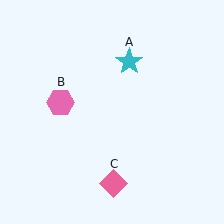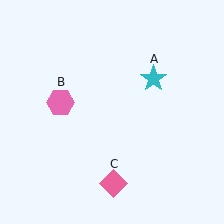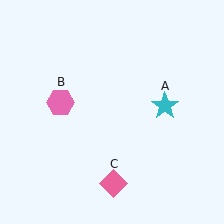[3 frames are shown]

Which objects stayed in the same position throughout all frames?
Pink hexagon (object B) and pink diamond (object C) remained stationary.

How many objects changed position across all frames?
1 object changed position: cyan star (object A).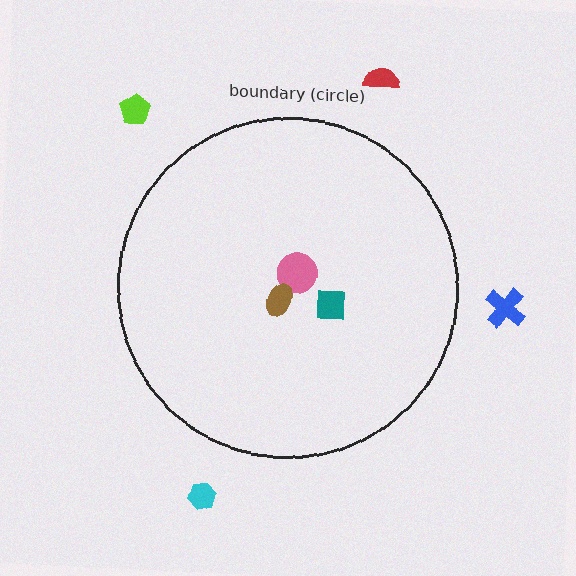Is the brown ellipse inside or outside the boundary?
Inside.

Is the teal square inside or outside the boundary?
Inside.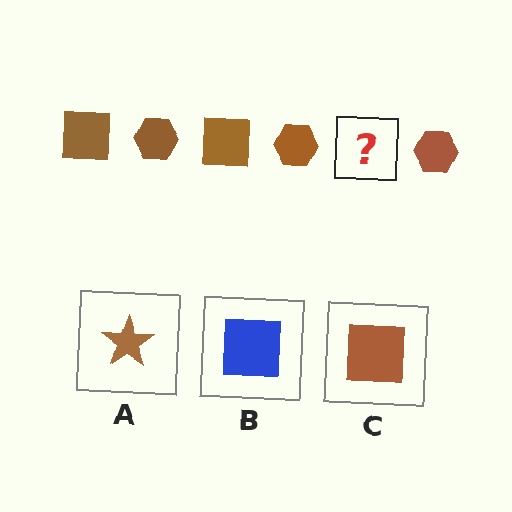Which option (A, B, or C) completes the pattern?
C.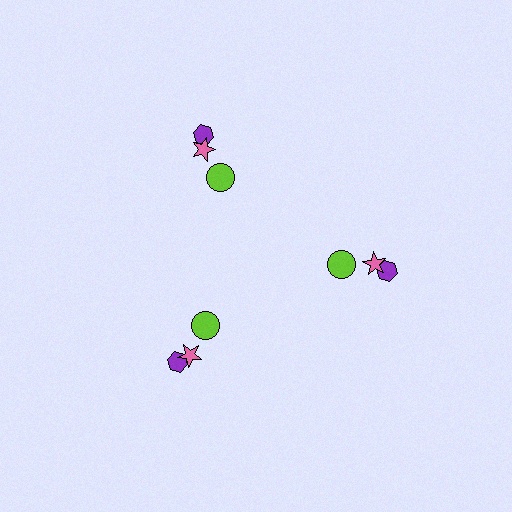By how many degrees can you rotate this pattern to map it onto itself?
The pattern maps onto itself every 120 degrees of rotation.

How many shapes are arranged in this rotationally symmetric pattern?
There are 9 shapes, arranged in 3 groups of 3.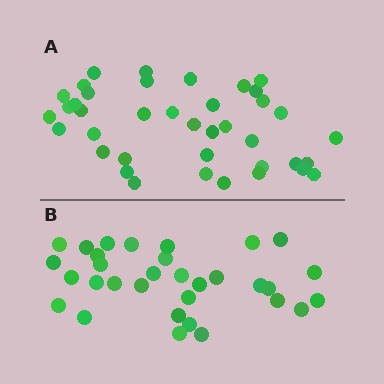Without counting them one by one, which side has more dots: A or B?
Region A (the top region) has more dots.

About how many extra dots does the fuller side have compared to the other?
Region A has roughly 8 or so more dots than region B.